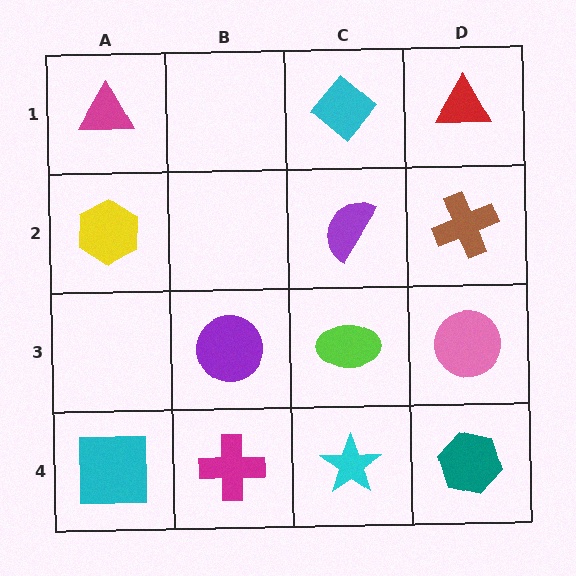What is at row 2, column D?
A brown cross.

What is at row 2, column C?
A purple semicircle.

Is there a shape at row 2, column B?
No, that cell is empty.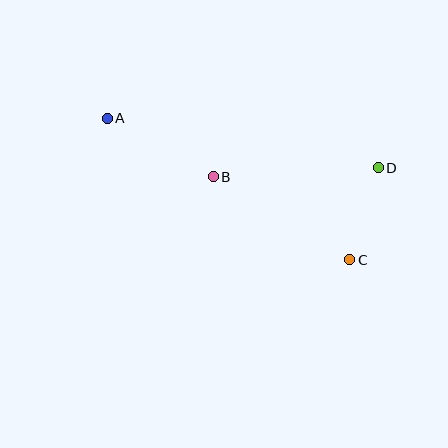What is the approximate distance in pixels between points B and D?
The distance between B and D is approximately 165 pixels.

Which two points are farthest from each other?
Points A and C are farthest from each other.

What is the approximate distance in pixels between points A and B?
The distance between A and B is approximately 121 pixels.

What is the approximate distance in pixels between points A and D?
The distance between A and D is approximately 275 pixels.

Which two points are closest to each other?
Points C and D are closest to each other.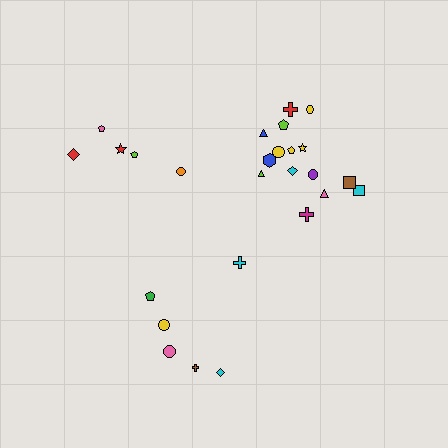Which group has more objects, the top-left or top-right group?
The top-right group.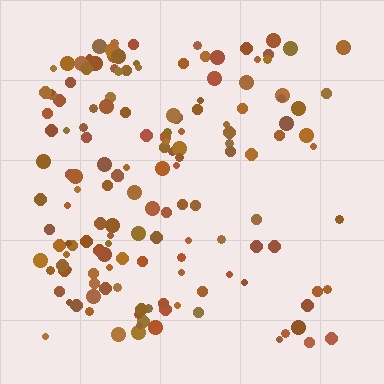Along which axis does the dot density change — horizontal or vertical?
Horizontal.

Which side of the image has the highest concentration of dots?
The left.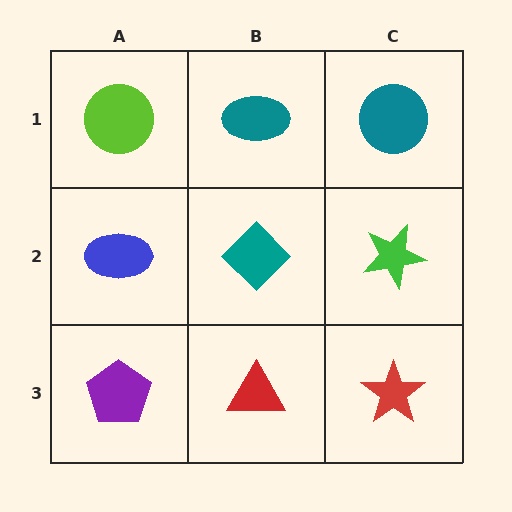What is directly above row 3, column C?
A green star.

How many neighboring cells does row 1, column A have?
2.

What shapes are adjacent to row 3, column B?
A teal diamond (row 2, column B), a purple pentagon (row 3, column A), a red star (row 3, column C).